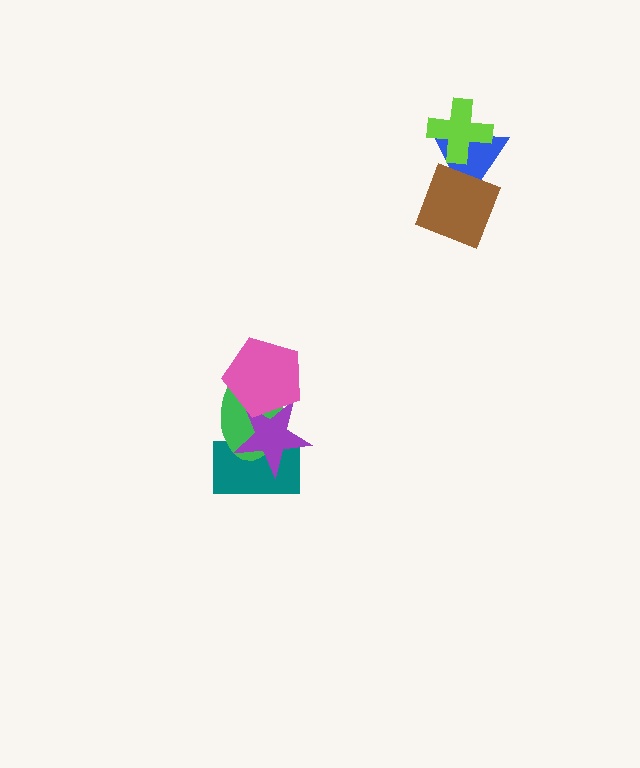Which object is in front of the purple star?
The pink pentagon is in front of the purple star.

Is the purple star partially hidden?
Yes, it is partially covered by another shape.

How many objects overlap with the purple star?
3 objects overlap with the purple star.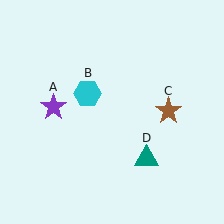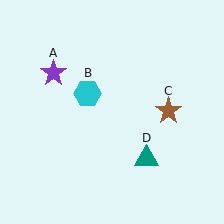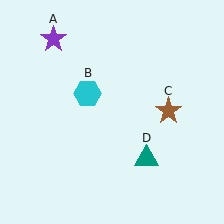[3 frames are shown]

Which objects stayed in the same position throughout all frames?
Cyan hexagon (object B) and brown star (object C) and teal triangle (object D) remained stationary.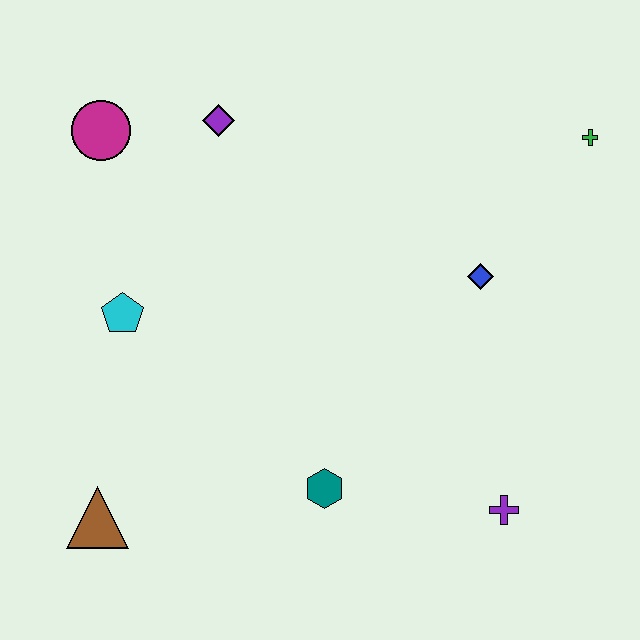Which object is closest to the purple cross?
The teal hexagon is closest to the purple cross.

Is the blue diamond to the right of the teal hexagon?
Yes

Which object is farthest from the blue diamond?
The brown triangle is farthest from the blue diamond.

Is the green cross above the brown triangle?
Yes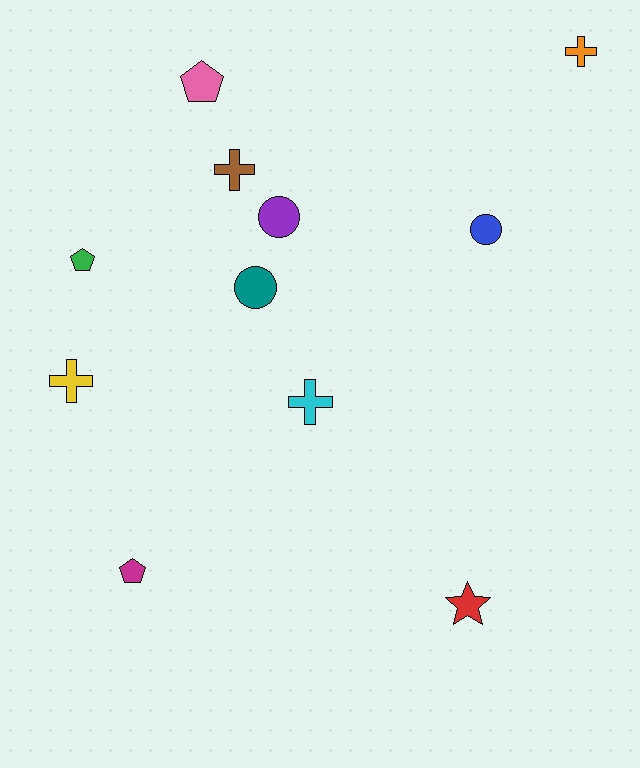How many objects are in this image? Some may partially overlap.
There are 11 objects.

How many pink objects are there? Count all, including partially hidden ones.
There is 1 pink object.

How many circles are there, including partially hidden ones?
There are 3 circles.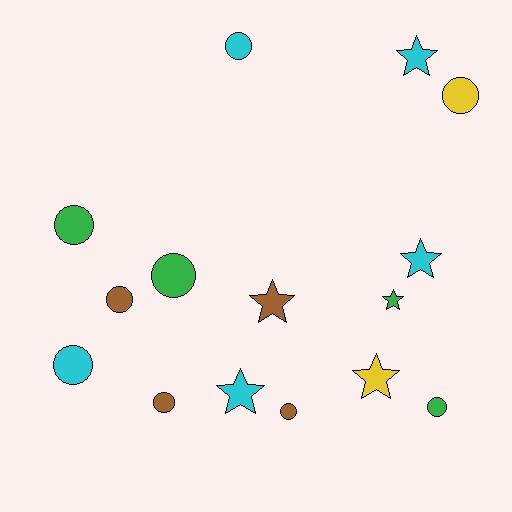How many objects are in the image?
There are 15 objects.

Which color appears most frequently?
Cyan, with 5 objects.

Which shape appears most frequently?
Circle, with 9 objects.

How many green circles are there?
There are 3 green circles.